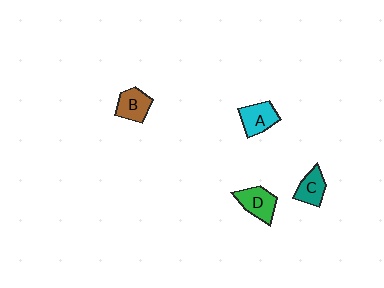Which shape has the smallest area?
Shape C (teal).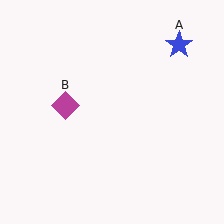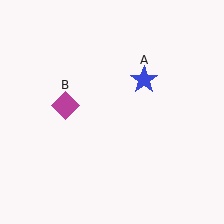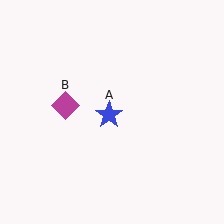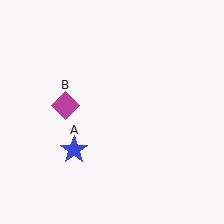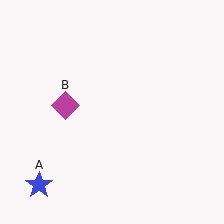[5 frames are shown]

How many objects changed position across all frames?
1 object changed position: blue star (object A).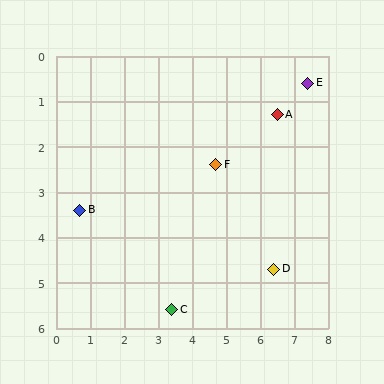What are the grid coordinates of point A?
Point A is at approximately (6.5, 1.3).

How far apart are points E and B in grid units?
Points E and B are about 7.3 grid units apart.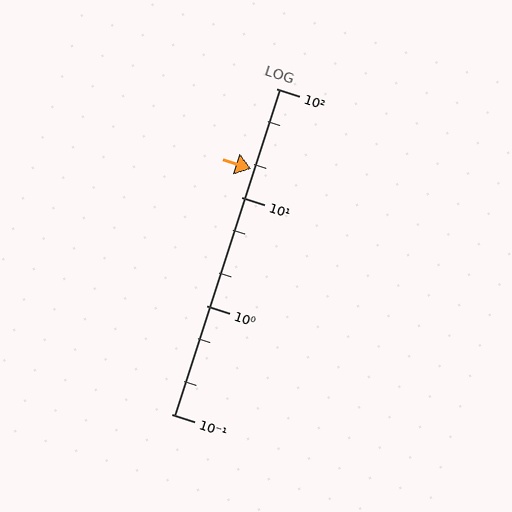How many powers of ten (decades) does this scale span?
The scale spans 3 decades, from 0.1 to 100.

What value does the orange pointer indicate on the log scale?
The pointer indicates approximately 18.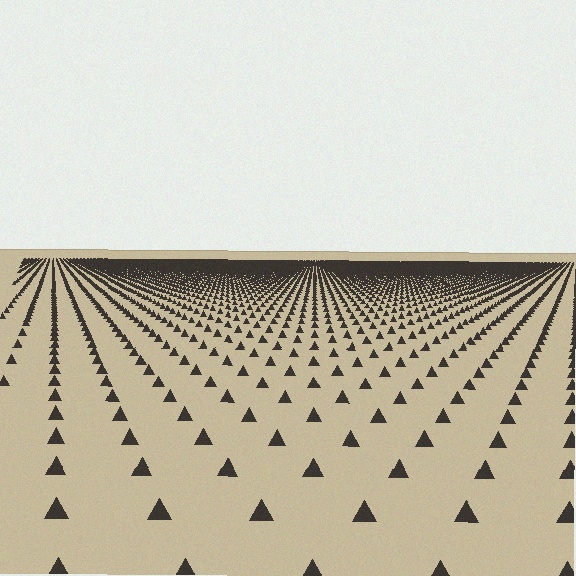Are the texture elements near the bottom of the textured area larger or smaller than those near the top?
Larger. Near the bottom, elements are closer to the viewer and appear at a bigger on-screen size.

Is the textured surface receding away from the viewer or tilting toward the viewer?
The surface is receding away from the viewer. Texture elements get smaller and denser toward the top.